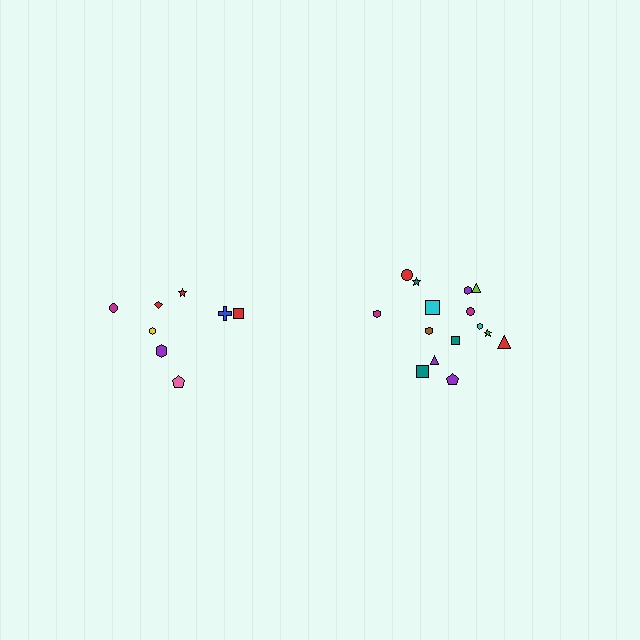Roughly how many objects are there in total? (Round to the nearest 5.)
Roughly 25 objects in total.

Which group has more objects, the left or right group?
The right group.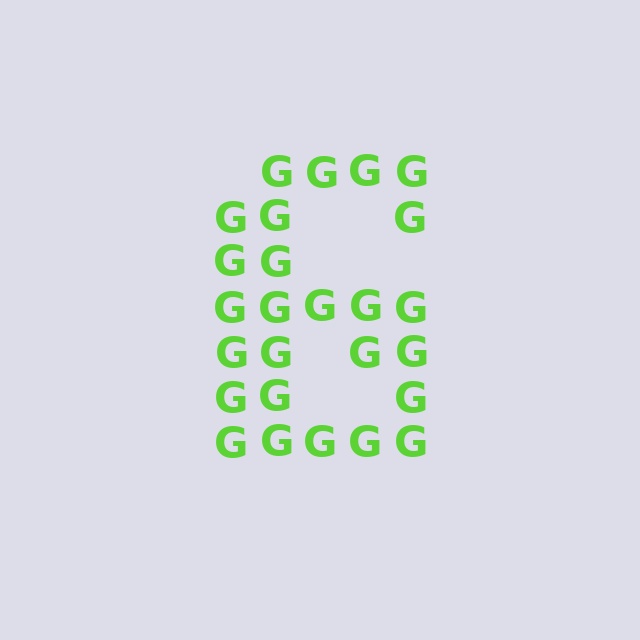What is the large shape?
The large shape is the digit 6.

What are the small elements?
The small elements are letter G's.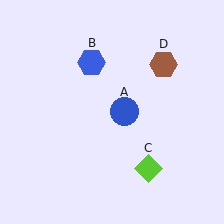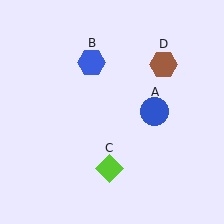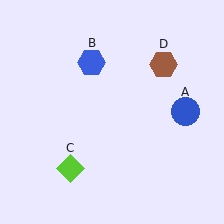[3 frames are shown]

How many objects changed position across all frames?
2 objects changed position: blue circle (object A), lime diamond (object C).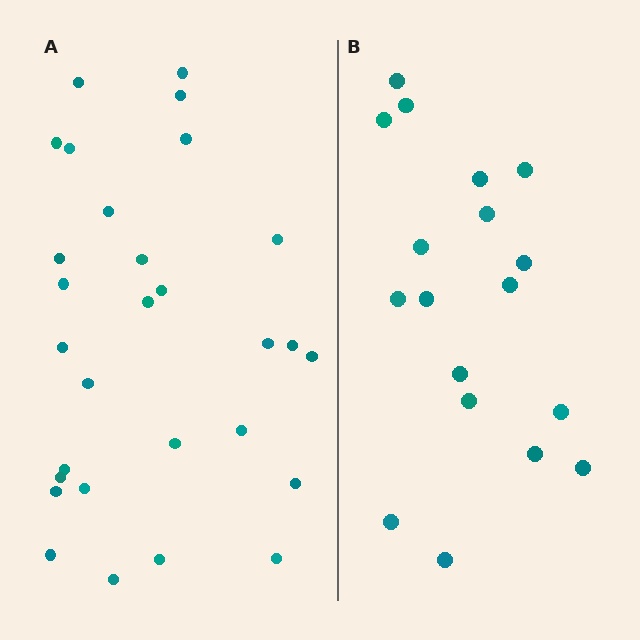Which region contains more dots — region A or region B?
Region A (the left region) has more dots.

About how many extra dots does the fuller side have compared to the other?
Region A has roughly 12 or so more dots than region B.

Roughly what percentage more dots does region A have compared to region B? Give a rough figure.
About 60% more.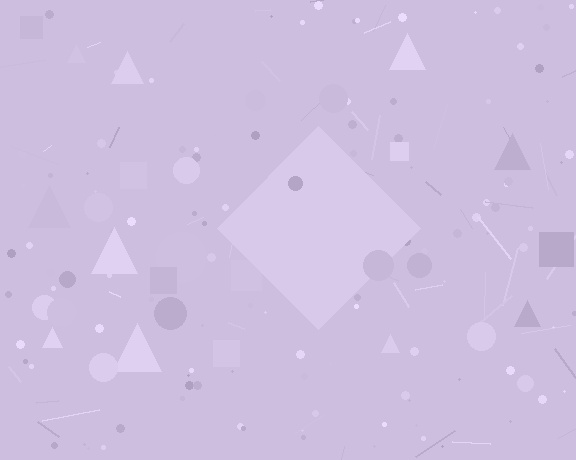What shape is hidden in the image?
A diamond is hidden in the image.